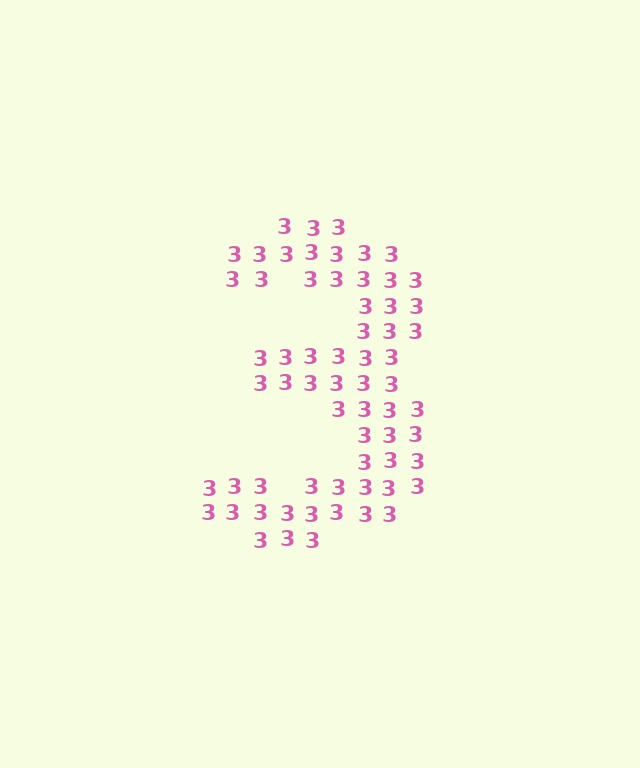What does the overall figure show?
The overall figure shows the digit 3.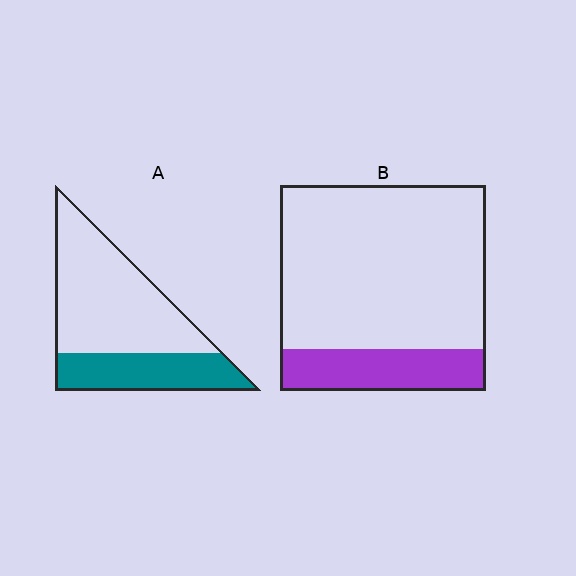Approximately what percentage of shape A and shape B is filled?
A is approximately 35% and B is approximately 20%.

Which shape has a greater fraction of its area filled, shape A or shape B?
Shape A.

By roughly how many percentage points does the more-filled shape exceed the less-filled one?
By roughly 15 percentage points (A over B).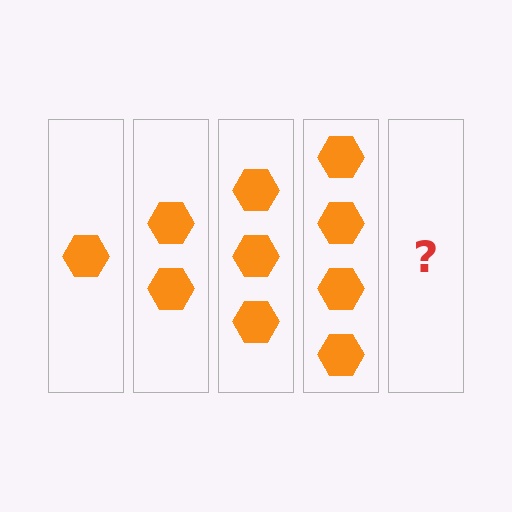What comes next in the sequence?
The next element should be 5 hexagons.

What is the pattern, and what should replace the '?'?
The pattern is that each step adds one more hexagon. The '?' should be 5 hexagons.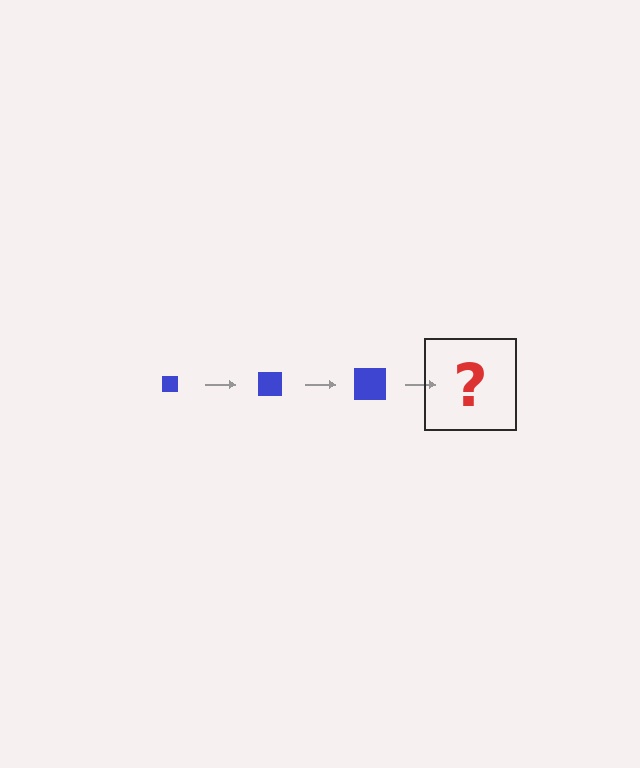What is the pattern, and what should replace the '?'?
The pattern is that the square gets progressively larger each step. The '?' should be a blue square, larger than the previous one.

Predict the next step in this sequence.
The next step is a blue square, larger than the previous one.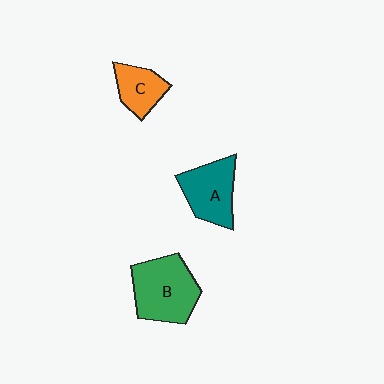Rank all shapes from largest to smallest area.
From largest to smallest: B (green), A (teal), C (orange).